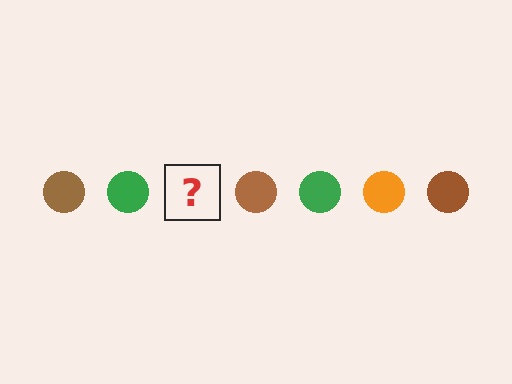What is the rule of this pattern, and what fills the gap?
The rule is that the pattern cycles through brown, green, orange circles. The gap should be filled with an orange circle.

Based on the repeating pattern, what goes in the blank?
The blank should be an orange circle.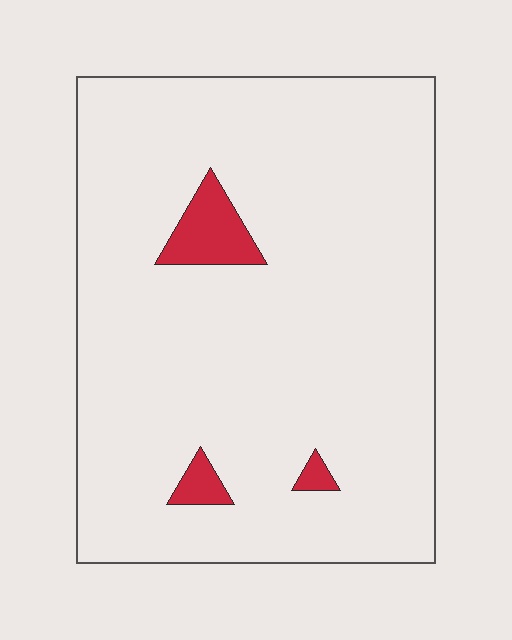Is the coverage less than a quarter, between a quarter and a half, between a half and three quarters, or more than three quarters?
Less than a quarter.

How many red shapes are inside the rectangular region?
3.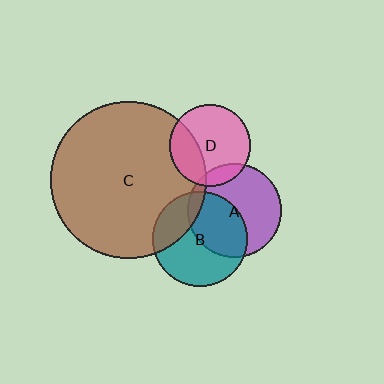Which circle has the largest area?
Circle C (brown).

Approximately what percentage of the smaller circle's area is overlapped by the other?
Approximately 15%.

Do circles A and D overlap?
Yes.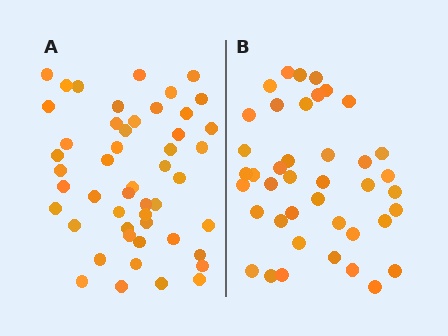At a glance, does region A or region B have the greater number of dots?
Region A (the left region) has more dots.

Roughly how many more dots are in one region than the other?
Region A has roughly 8 or so more dots than region B.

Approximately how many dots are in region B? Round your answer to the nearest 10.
About 40 dots. (The exact count is 41, which rounds to 40.)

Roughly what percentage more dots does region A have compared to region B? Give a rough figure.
About 20% more.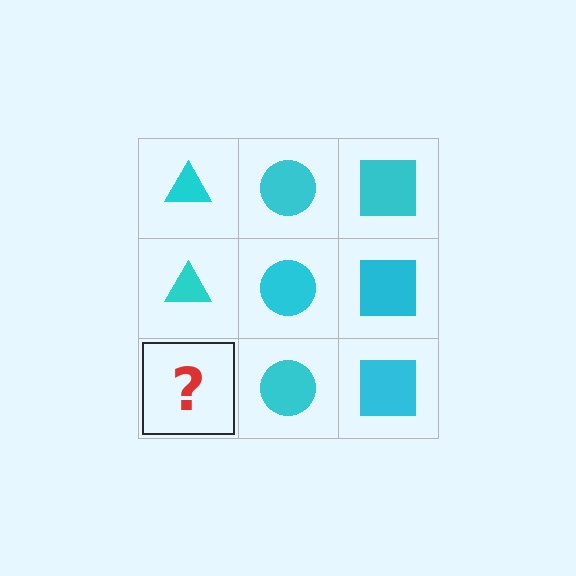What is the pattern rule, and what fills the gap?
The rule is that each column has a consistent shape. The gap should be filled with a cyan triangle.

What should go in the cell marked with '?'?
The missing cell should contain a cyan triangle.